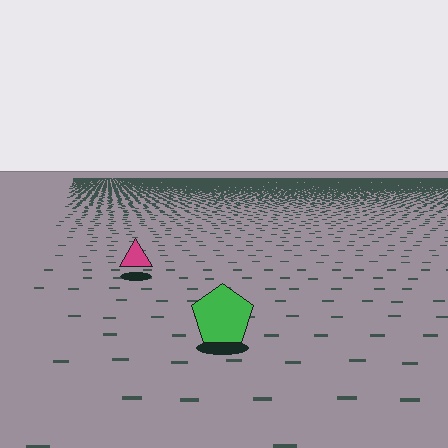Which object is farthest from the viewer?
The magenta triangle is farthest from the viewer. It appears smaller and the ground texture around it is denser.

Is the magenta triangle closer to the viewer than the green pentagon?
No. The green pentagon is closer — you can tell from the texture gradient: the ground texture is coarser near it.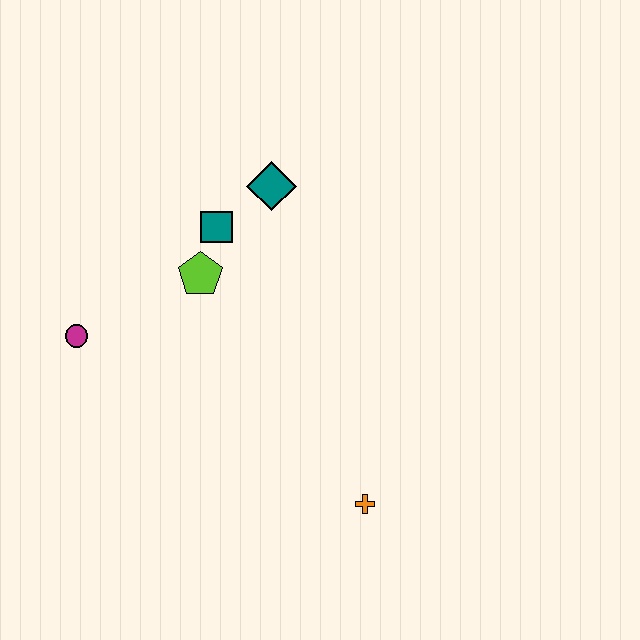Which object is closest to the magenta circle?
The lime pentagon is closest to the magenta circle.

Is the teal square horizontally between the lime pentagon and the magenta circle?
No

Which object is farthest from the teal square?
The orange cross is farthest from the teal square.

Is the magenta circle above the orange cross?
Yes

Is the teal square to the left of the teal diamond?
Yes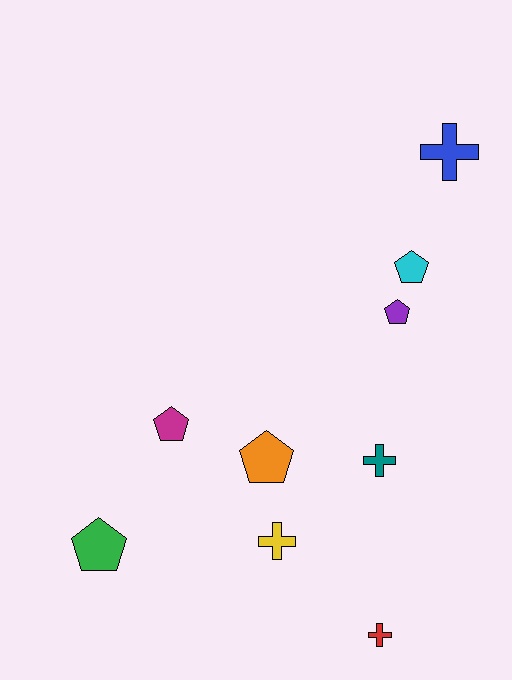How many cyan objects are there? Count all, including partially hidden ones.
There is 1 cyan object.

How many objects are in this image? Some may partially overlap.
There are 9 objects.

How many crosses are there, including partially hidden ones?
There are 4 crosses.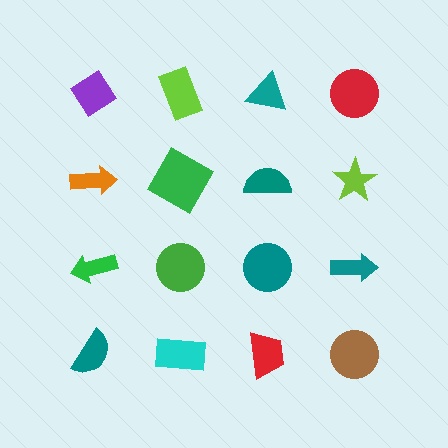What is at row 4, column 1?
A teal semicircle.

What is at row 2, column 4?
A lime star.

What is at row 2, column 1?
An orange arrow.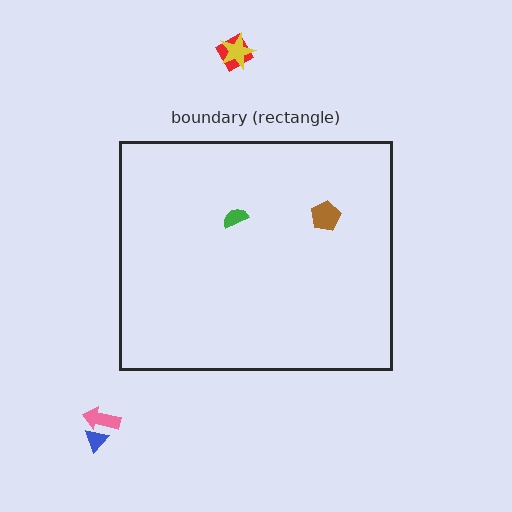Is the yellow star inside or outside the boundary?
Outside.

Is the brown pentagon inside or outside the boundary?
Inside.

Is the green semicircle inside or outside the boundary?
Inside.